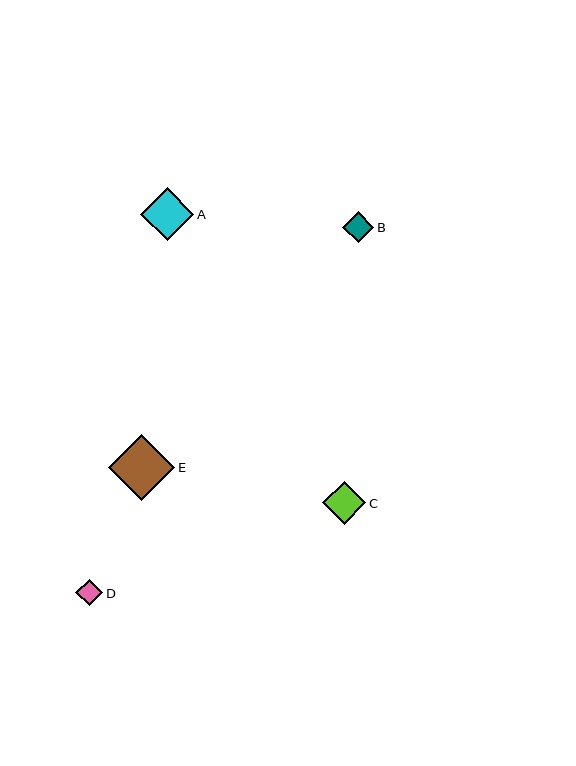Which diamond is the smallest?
Diamond D is the smallest with a size of approximately 27 pixels.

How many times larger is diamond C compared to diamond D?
Diamond C is approximately 1.6 times the size of diamond D.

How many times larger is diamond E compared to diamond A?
Diamond E is approximately 1.3 times the size of diamond A.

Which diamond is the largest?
Diamond E is the largest with a size of approximately 66 pixels.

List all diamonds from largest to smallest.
From largest to smallest: E, A, C, B, D.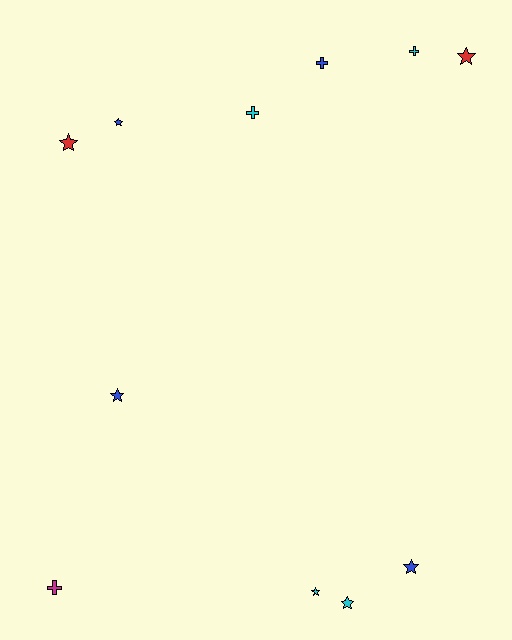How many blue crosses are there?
There is 1 blue cross.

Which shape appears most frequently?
Star, with 7 objects.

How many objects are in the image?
There are 11 objects.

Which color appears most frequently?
Cyan, with 4 objects.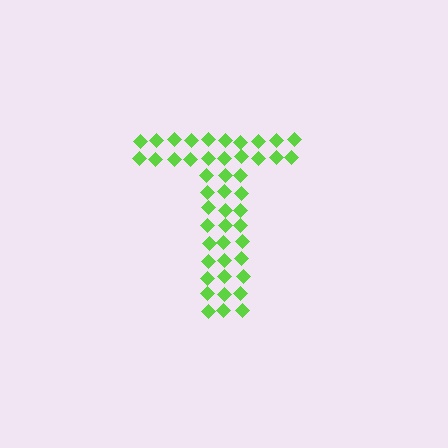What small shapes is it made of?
It is made of small diamonds.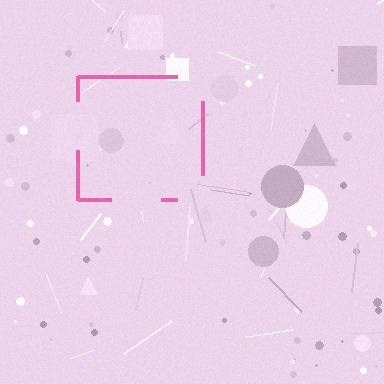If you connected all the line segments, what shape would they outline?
They would outline a square.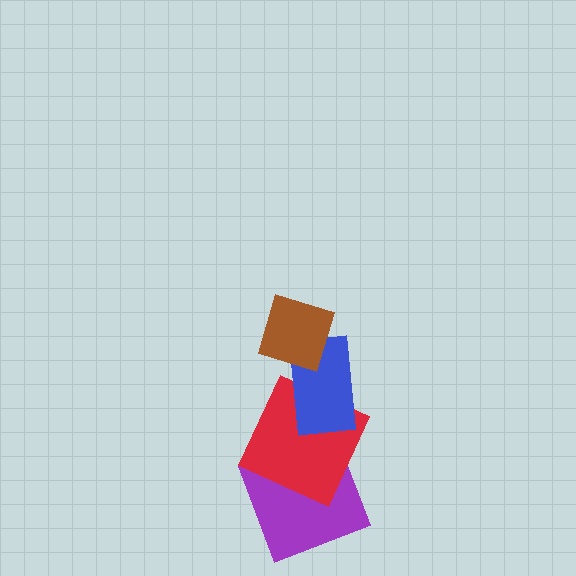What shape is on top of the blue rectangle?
The brown diamond is on top of the blue rectangle.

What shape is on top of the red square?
The blue rectangle is on top of the red square.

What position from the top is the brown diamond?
The brown diamond is 1st from the top.